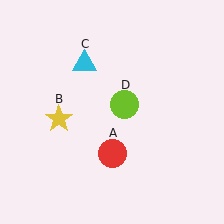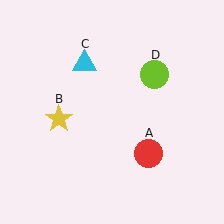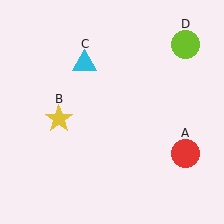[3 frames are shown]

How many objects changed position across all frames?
2 objects changed position: red circle (object A), lime circle (object D).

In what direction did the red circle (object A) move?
The red circle (object A) moved right.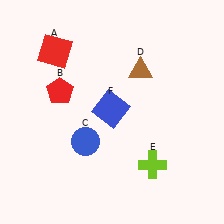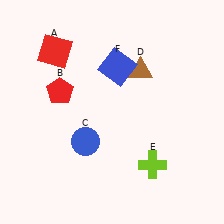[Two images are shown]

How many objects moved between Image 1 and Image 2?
1 object moved between the two images.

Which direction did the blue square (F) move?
The blue square (F) moved up.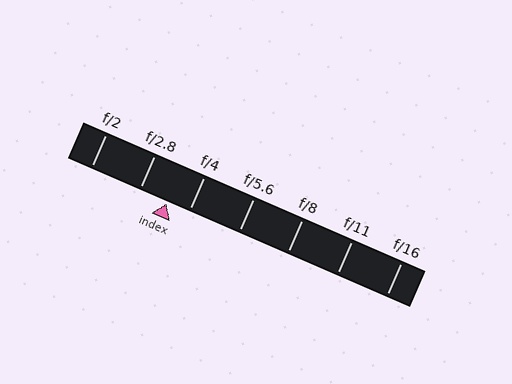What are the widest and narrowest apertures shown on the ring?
The widest aperture shown is f/2 and the narrowest is f/16.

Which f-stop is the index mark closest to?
The index mark is closest to f/4.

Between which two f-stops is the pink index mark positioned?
The index mark is between f/2.8 and f/4.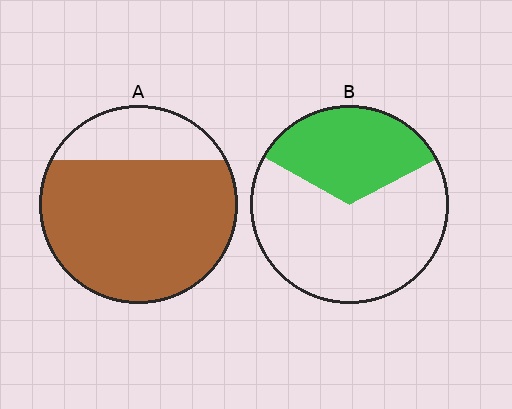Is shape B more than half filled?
No.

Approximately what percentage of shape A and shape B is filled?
A is approximately 80% and B is approximately 35%.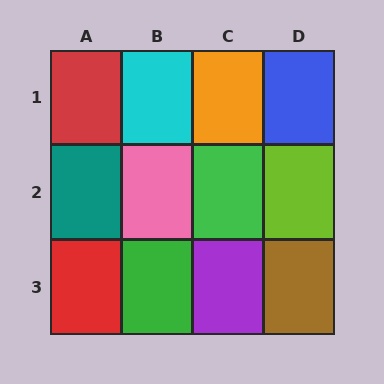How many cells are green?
2 cells are green.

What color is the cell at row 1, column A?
Red.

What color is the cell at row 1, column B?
Cyan.